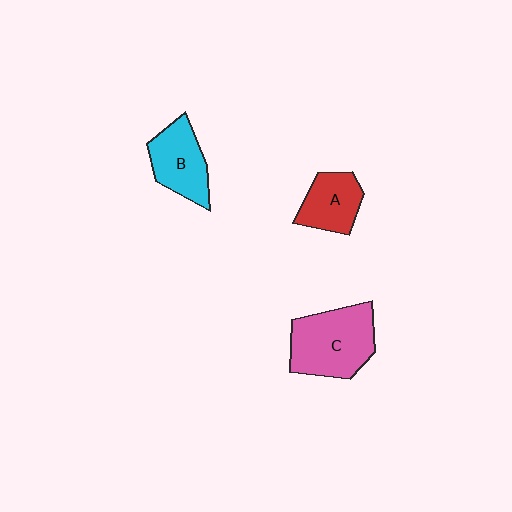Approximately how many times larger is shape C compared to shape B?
Approximately 1.4 times.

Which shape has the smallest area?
Shape A (red).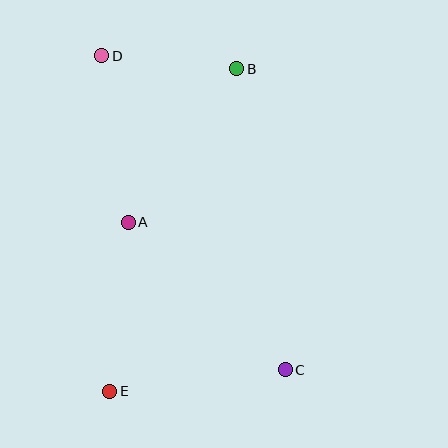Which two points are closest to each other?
Points B and D are closest to each other.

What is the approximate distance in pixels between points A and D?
The distance between A and D is approximately 169 pixels.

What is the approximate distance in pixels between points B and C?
The distance between B and C is approximately 305 pixels.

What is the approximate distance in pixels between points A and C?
The distance between A and C is approximately 215 pixels.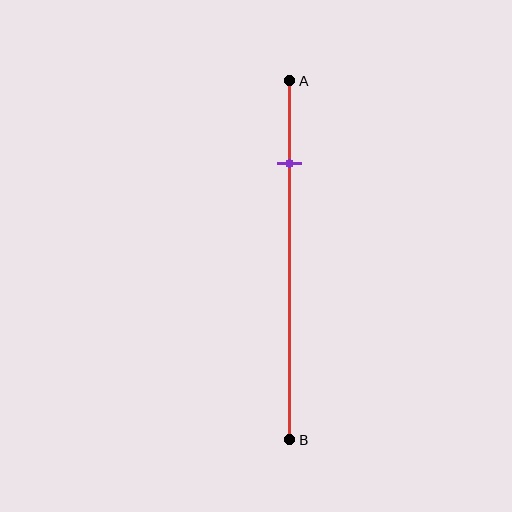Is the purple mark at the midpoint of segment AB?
No, the mark is at about 25% from A, not at the 50% midpoint.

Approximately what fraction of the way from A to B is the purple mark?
The purple mark is approximately 25% of the way from A to B.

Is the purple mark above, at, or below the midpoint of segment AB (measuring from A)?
The purple mark is above the midpoint of segment AB.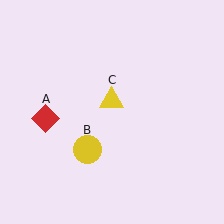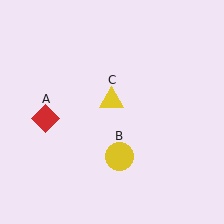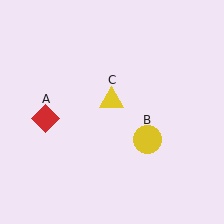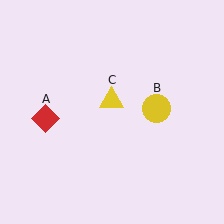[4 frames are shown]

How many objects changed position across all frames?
1 object changed position: yellow circle (object B).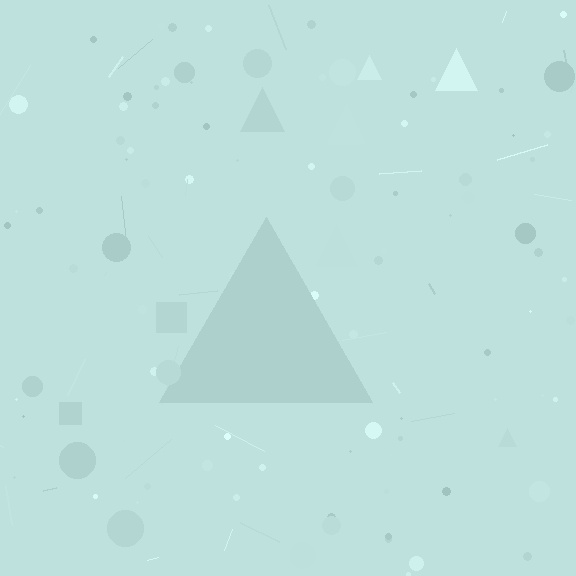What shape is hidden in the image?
A triangle is hidden in the image.